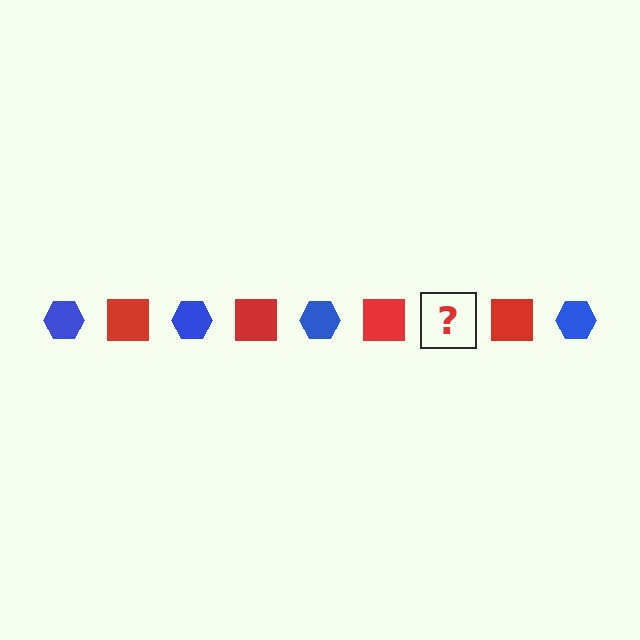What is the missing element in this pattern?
The missing element is a blue hexagon.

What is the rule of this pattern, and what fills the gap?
The rule is that the pattern alternates between blue hexagon and red square. The gap should be filled with a blue hexagon.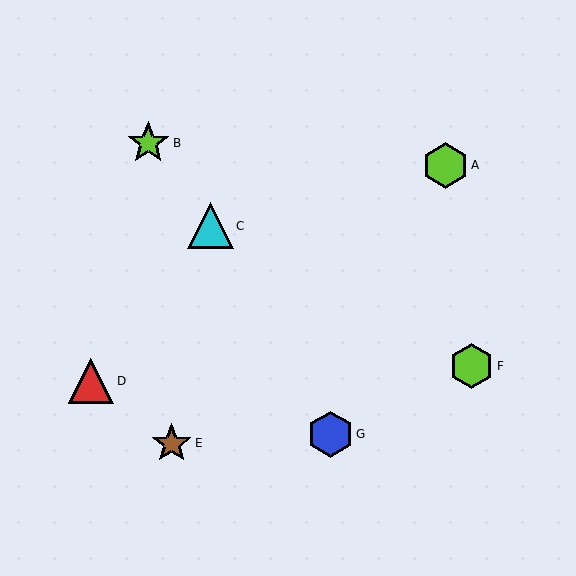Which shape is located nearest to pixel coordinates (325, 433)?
The blue hexagon (labeled G) at (331, 434) is nearest to that location.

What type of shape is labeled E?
Shape E is a brown star.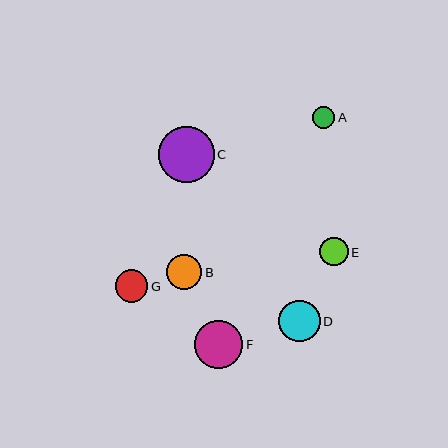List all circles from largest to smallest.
From largest to smallest: C, F, D, B, G, E, A.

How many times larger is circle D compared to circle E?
Circle D is approximately 1.4 times the size of circle E.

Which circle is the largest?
Circle C is the largest with a size of approximately 56 pixels.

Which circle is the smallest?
Circle A is the smallest with a size of approximately 22 pixels.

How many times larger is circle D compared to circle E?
Circle D is approximately 1.4 times the size of circle E.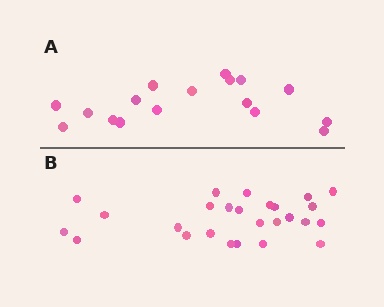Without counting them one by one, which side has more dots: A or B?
Region B (the bottom region) has more dots.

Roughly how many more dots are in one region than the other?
Region B has roughly 8 or so more dots than region A.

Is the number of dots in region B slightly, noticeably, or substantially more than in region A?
Region B has substantially more. The ratio is roughly 1.5 to 1.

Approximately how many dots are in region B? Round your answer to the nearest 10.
About 30 dots. (The exact count is 26, which rounds to 30.)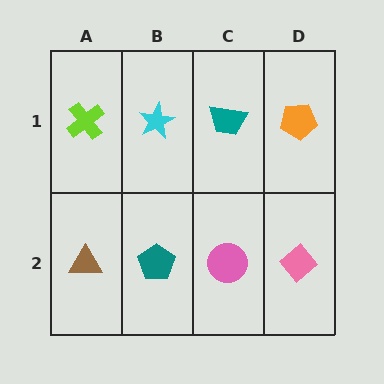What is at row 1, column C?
A teal trapezoid.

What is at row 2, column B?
A teal pentagon.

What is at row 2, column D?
A pink diamond.